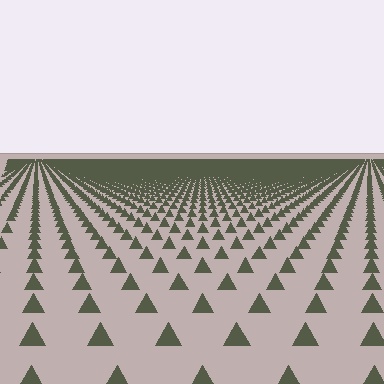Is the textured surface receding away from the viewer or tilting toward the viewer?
The surface is receding away from the viewer. Texture elements get smaller and denser toward the top.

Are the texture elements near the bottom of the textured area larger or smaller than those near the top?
Larger. Near the bottom, elements are closer to the viewer and appear at a bigger on-screen size.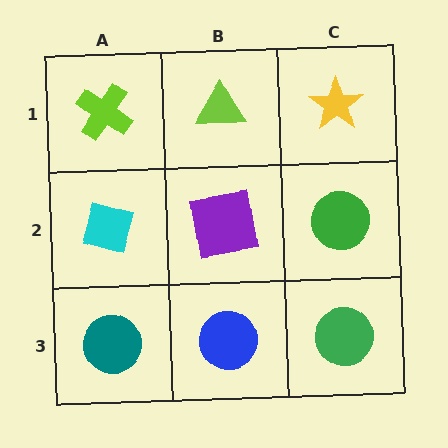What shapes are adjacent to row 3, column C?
A green circle (row 2, column C), a blue circle (row 3, column B).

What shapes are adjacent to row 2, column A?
A lime cross (row 1, column A), a teal circle (row 3, column A), a purple square (row 2, column B).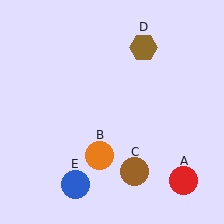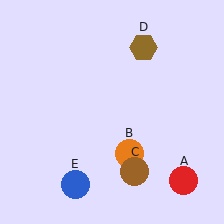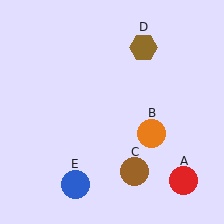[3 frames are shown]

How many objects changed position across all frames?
1 object changed position: orange circle (object B).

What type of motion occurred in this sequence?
The orange circle (object B) rotated counterclockwise around the center of the scene.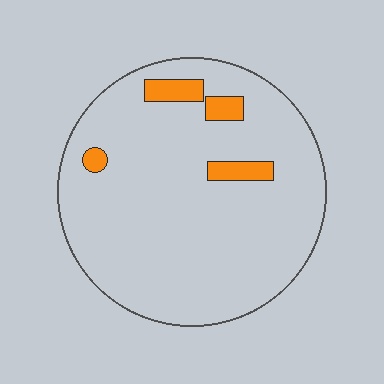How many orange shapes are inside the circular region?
4.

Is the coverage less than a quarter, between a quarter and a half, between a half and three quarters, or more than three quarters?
Less than a quarter.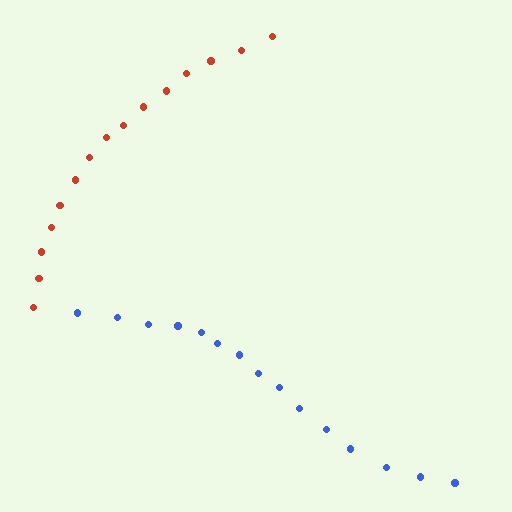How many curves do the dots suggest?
There are 2 distinct paths.